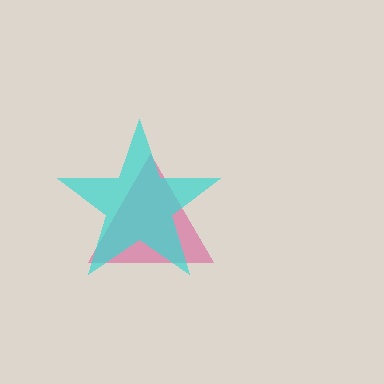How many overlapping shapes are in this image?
There are 2 overlapping shapes in the image.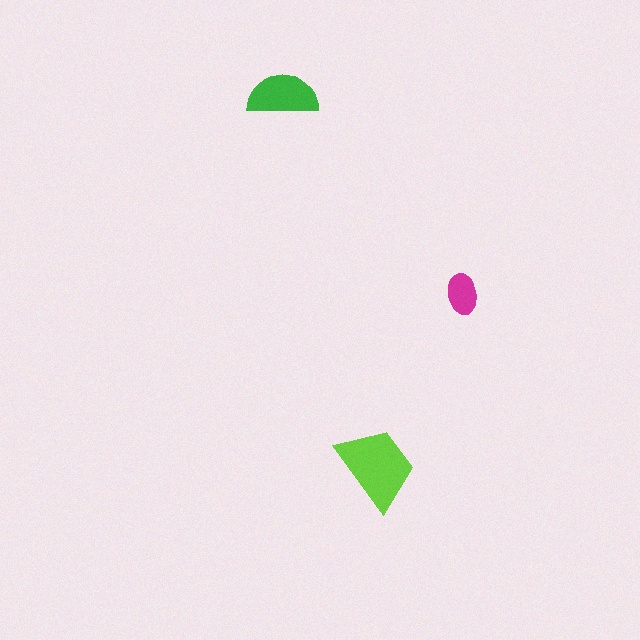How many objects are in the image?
There are 3 objects in the image.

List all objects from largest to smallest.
The lime trapezoid, the green semicircle, the magenta ellipse.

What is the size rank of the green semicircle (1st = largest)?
2nd.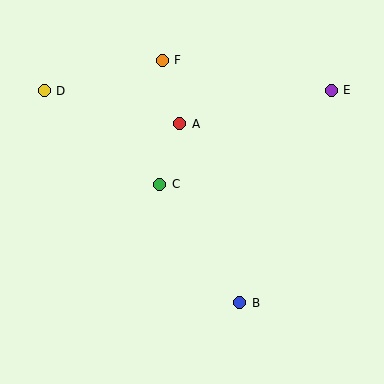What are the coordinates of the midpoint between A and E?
The midpoint between A and E is at (256, 107).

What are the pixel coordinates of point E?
Point E is at (331, 90).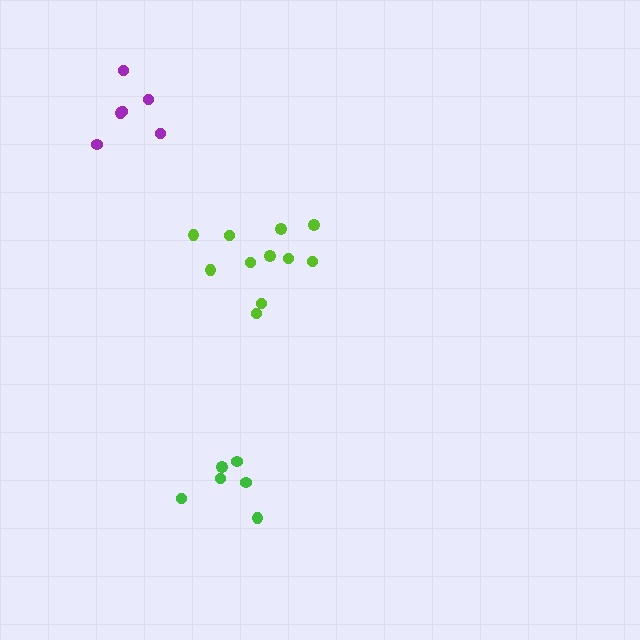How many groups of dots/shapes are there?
There are 3 groups.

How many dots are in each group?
Group 1: 11 dots, Group 2: 6 dots, Group 3: 6 dots (23 total).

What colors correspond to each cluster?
The clusters are colored: lime, green, purple.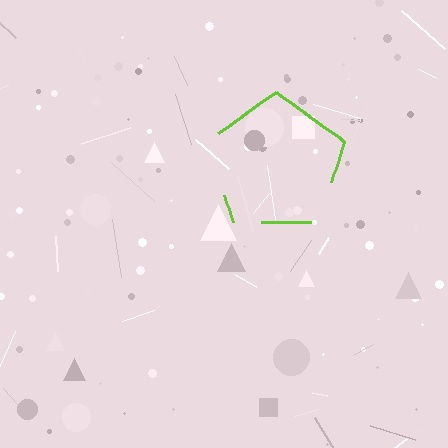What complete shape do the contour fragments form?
The contour fragments form a pentagon.